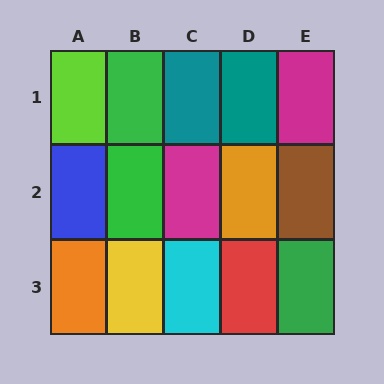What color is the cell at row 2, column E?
Brown.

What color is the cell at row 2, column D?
Orange.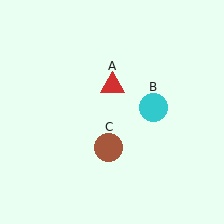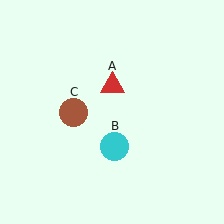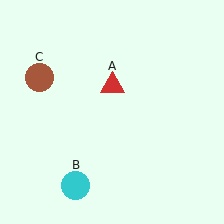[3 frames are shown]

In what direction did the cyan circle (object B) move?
The cyan circle (object B) moved down and to the left.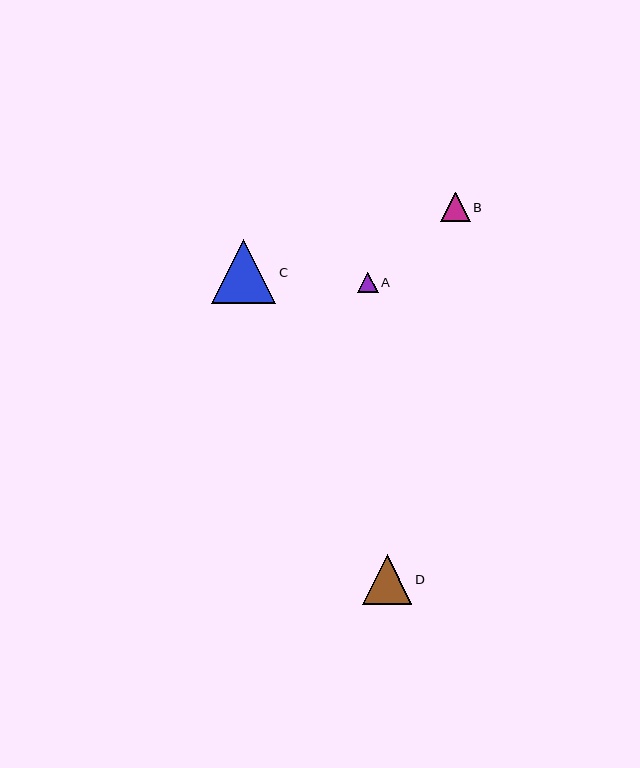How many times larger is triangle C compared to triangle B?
Triangle C is approximately 2.2 times the size of triangle B.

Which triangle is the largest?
Triangle C is the largest with a size of approximately 64 pixels.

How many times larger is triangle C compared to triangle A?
Triangle C is approximately 3.1 times the size of triangle A.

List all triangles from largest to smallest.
From largest to smallest: C, D, B, A.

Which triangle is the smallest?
Triangle A is the smallest with a size of approximately 21 pixels.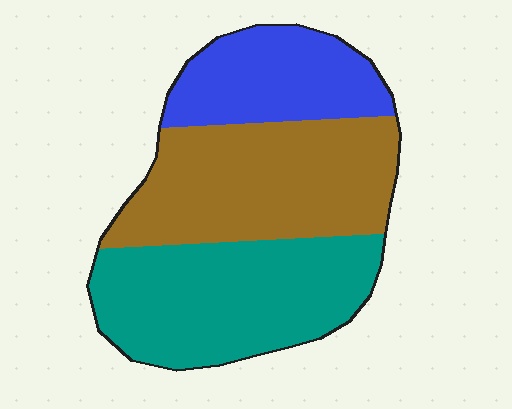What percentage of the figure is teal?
Teal takes up between a quarter and a half of the figure.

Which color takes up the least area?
Blue, at roughly 20%.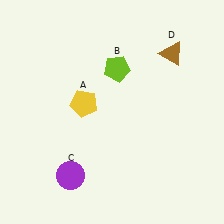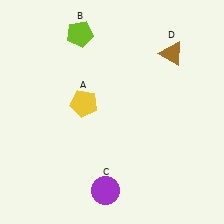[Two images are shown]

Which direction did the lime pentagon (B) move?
The lime pentagon (B) moved left.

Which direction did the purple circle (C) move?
The purple circle (C) moved right.